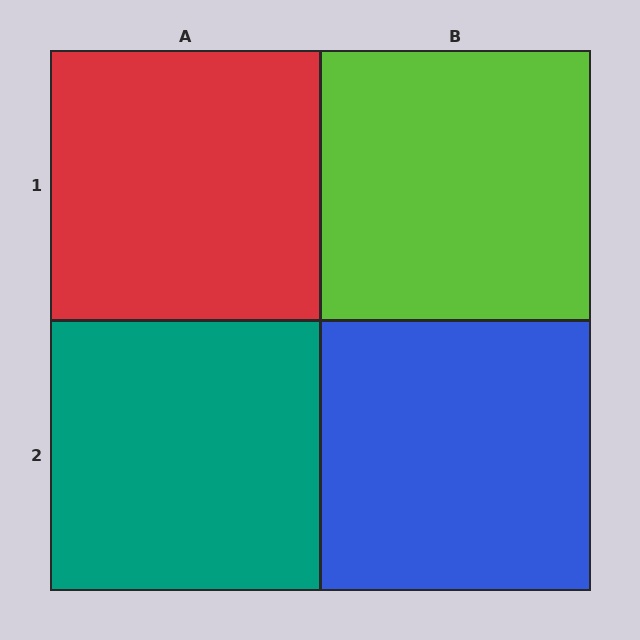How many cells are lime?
1 cell is lime.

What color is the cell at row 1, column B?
Lime.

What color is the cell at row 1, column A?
Red.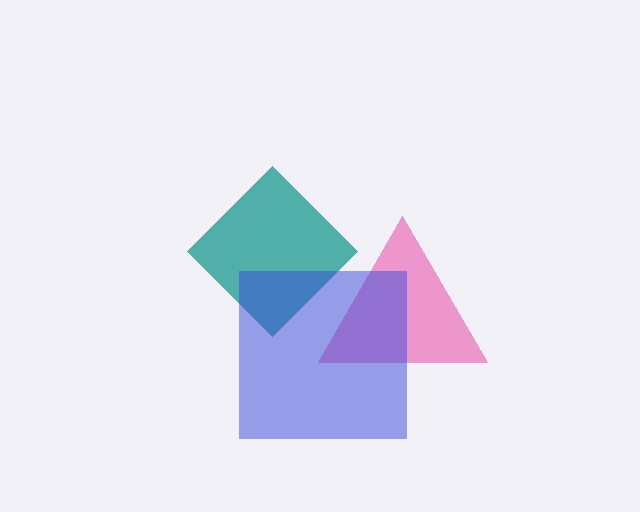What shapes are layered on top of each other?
The layered shapes are: a pink triangle, a teal diamond, a blue square.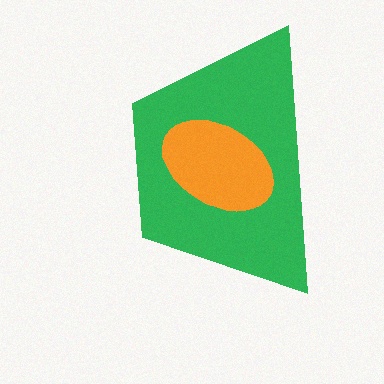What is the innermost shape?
The orange ellipse.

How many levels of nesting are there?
2.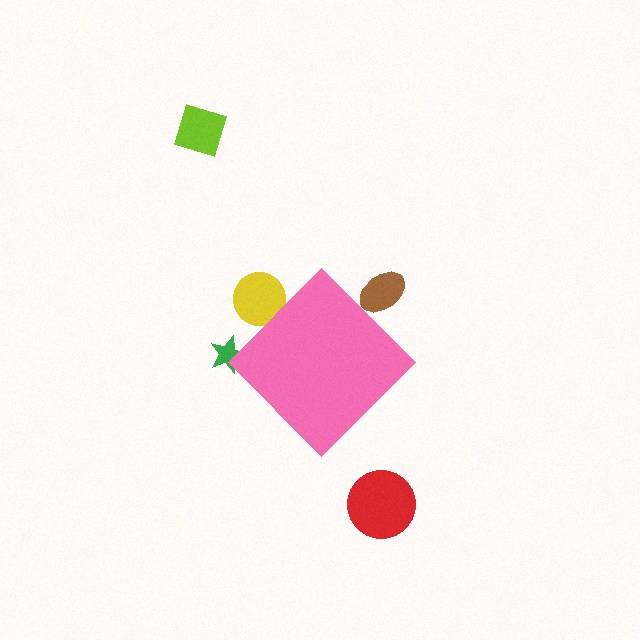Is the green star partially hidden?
Yes, the green star is partially hidden behind the pink diamond.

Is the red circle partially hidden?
No, the red circle is fully visible.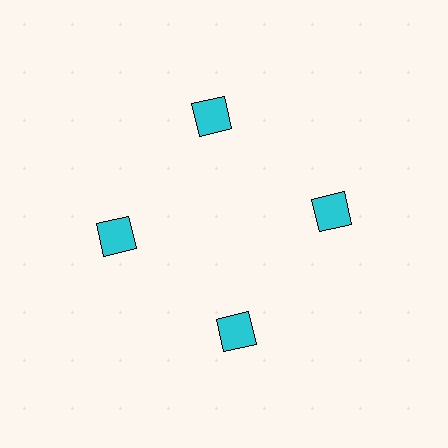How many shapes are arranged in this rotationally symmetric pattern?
There are 4 shapes, arranged in 4 groups of 1.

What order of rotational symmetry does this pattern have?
This pattern has 4-fold rotational symmetry.